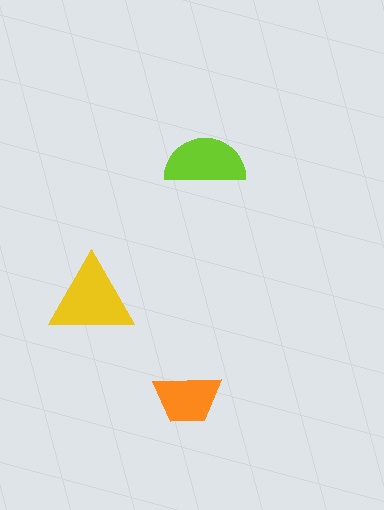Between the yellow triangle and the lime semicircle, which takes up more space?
The yellow triangle.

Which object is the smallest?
The orange trapezoid.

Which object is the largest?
The yellow triangle.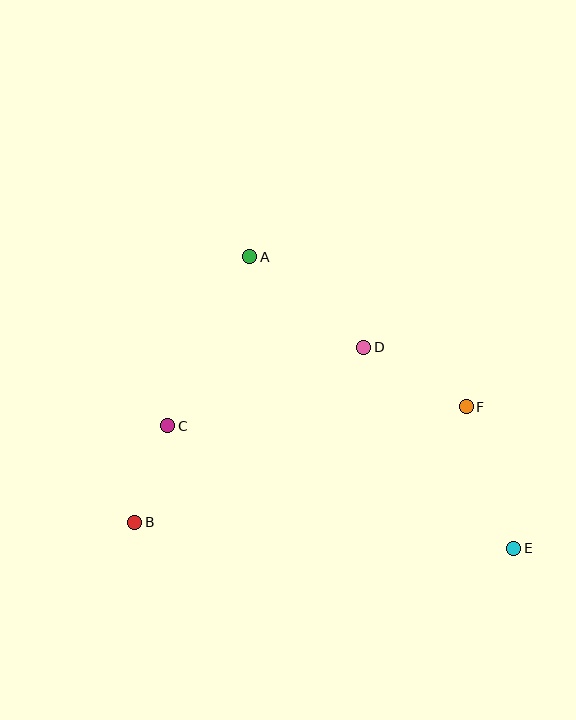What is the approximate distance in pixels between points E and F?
The distance between E and F is approximately 149 pixels.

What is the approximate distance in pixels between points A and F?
The distance between A and F is approximately 263 pixels.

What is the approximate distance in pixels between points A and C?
The distance between A and C is approximately 187 pixels.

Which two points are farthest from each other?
Points A and E are farthest from each other.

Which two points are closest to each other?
Points B and C are closest to each other.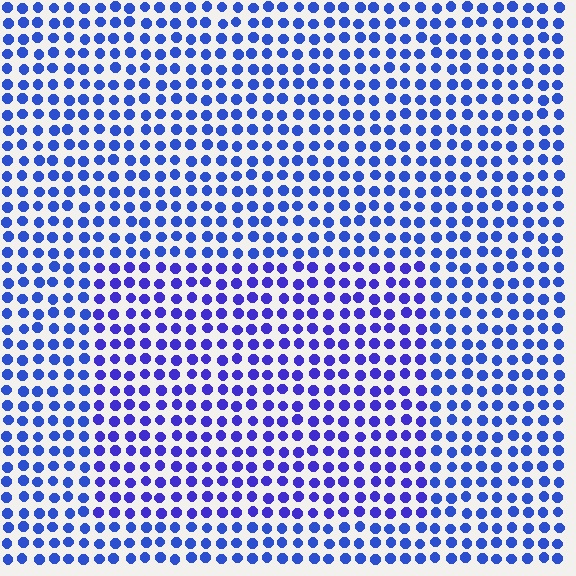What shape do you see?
I see a rectangle.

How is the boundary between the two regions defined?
The boundary is defined purely by a slight shift in hue (about 20 degrees). Spacing, size, and orientation are identical on both sides.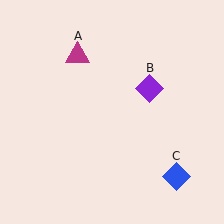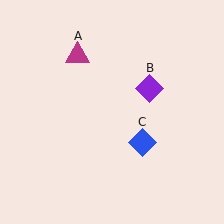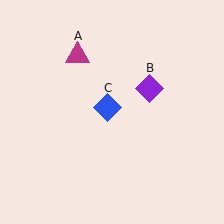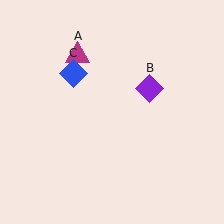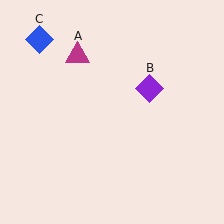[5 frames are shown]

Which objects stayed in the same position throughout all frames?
Magenta triangle (object A) and purple diamond (object B) remained stationary.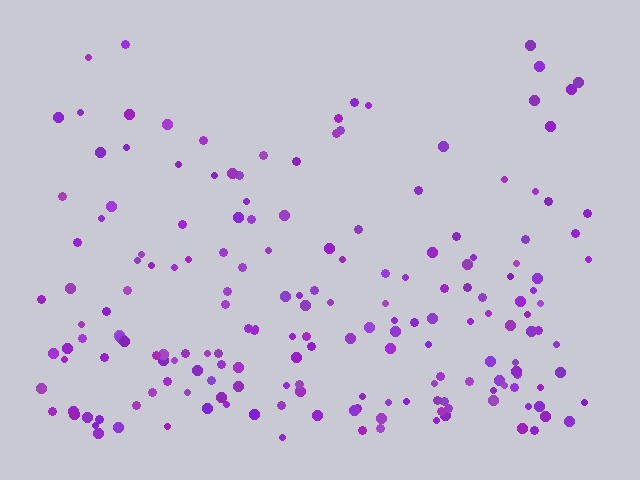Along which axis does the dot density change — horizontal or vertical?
Vertical.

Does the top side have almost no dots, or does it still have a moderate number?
Still a moderate number, just noticeably fewer than the bottom.